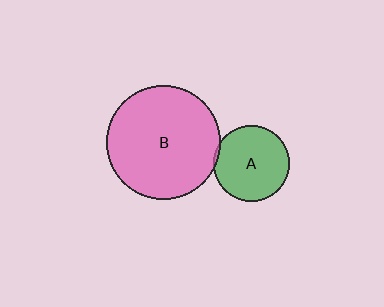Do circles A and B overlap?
Yes.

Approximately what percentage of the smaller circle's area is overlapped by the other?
Approximately 5%.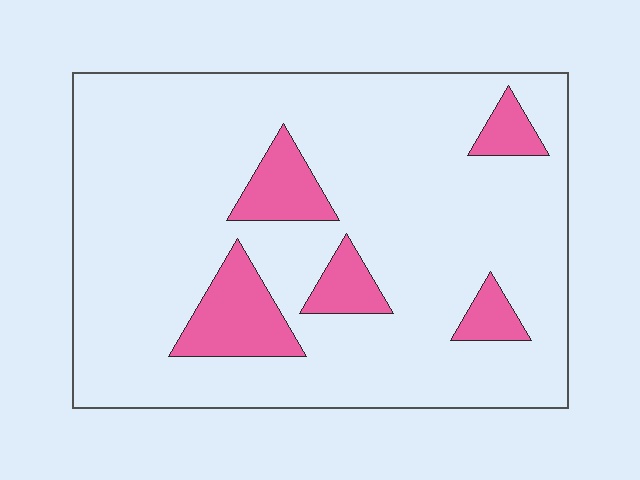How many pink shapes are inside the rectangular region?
5.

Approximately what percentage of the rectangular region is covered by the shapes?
Approximately 15%.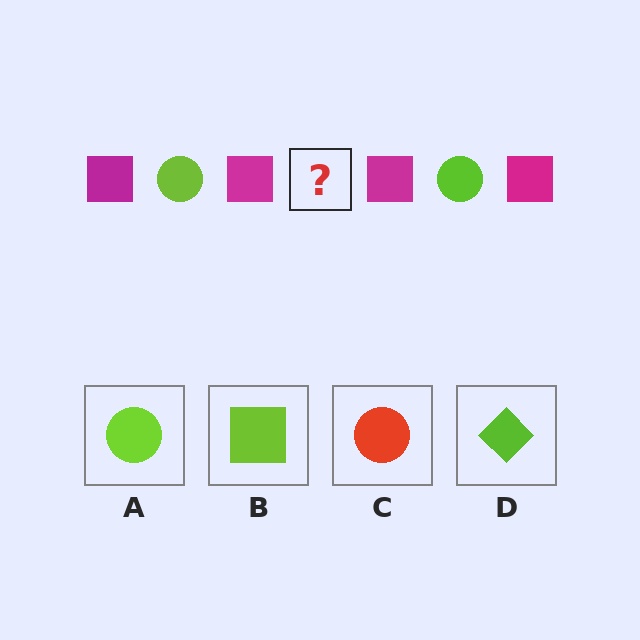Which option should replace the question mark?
Option A.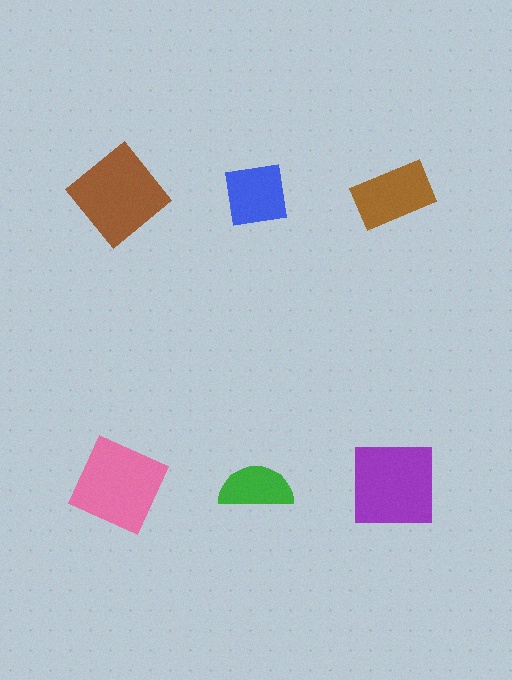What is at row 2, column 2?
A green semicircle.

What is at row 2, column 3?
A purple square.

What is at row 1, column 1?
A brown diamond.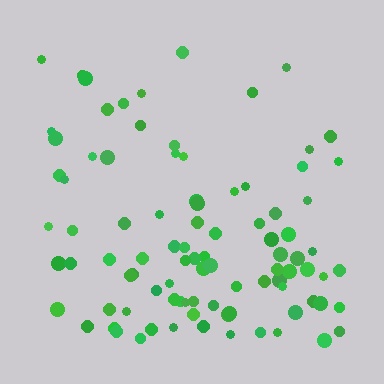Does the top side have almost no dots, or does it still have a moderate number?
Still a moderate number, just noticeably fewer than the bottom.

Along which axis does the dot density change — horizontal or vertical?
Vertical.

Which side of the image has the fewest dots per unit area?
The top.